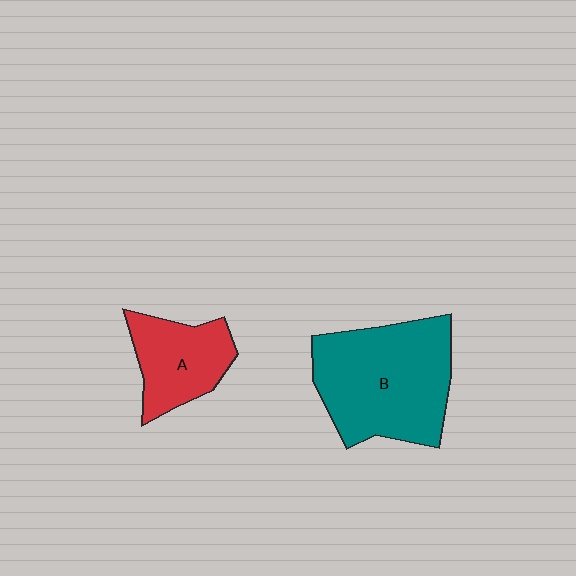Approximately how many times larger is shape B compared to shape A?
Approximately 1.9 times.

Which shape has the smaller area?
Shape A (red).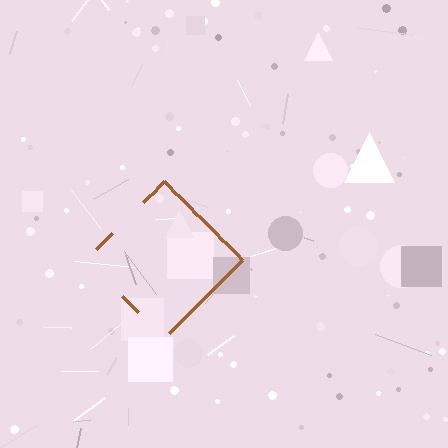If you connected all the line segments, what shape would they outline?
They would outline a diamond.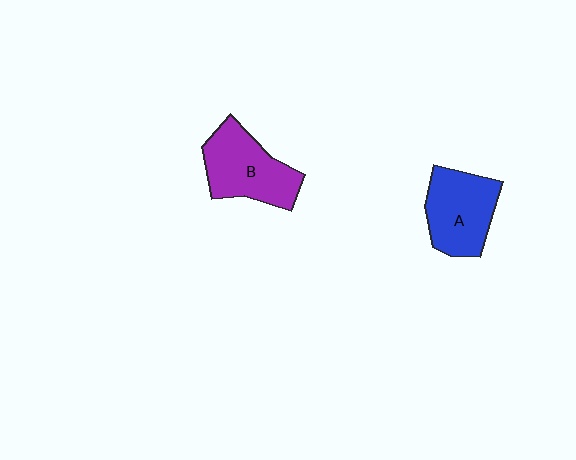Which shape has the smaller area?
Shape A (blue).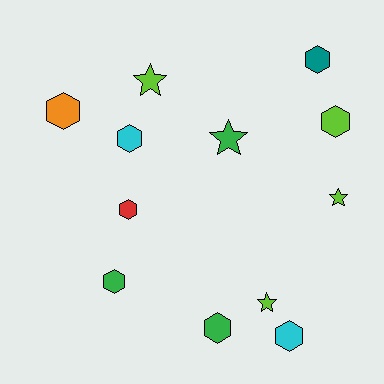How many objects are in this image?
There are 12 objects.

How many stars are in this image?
There are 4 stars.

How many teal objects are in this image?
There is 1 teal object.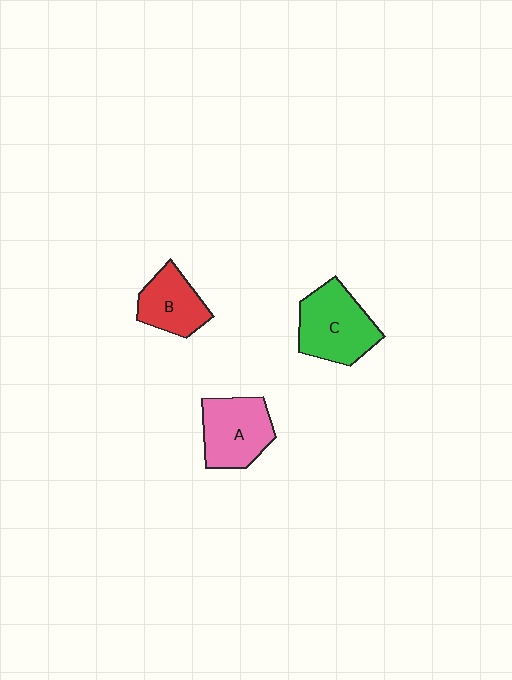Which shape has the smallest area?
Shape B (red).